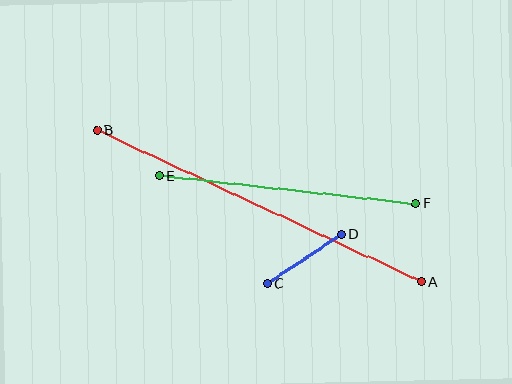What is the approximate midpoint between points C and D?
The midpoint is at approximately (304, 259) pixels.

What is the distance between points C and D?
The distance is approximately 89 pixels.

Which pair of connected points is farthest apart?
Points A and B are farthest apart.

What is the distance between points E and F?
The distance is approximately 259 pixels.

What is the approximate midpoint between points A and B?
The midpoint is at approximately (259, 206) pixels.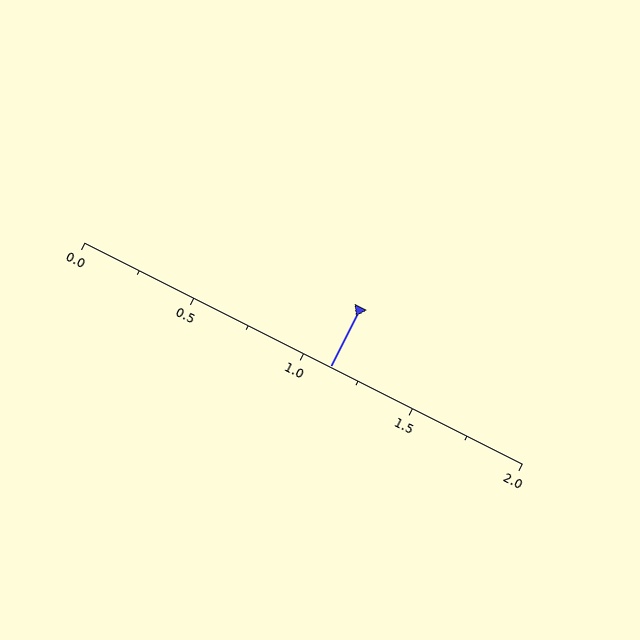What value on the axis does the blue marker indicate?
The marker indicates approximately 1.12.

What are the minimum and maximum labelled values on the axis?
The axis runs from 0.0 to 2.0.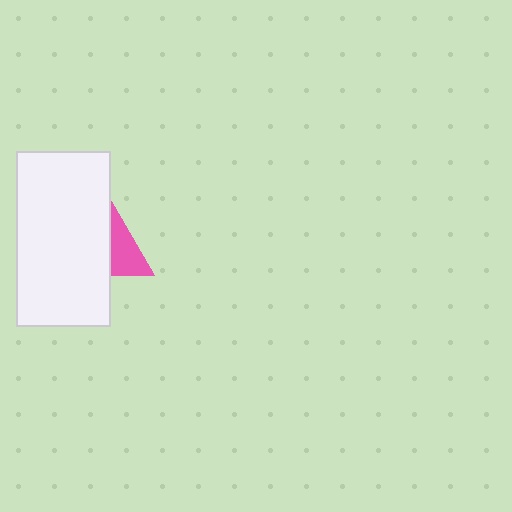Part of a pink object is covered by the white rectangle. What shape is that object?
It is a triangle.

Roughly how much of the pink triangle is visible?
A small part of it is visible (roughly 42%).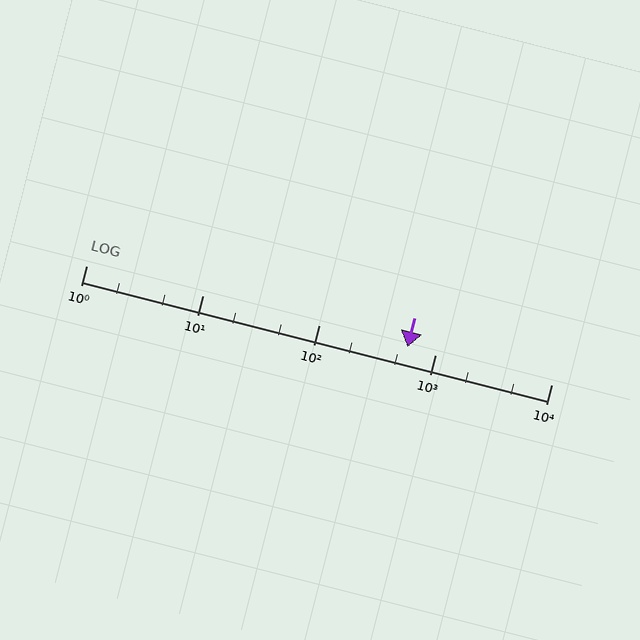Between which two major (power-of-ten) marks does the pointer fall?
The pointer is between 100 and 1000.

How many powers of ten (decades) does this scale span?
The scale spans 4 decades, from 1 to 10000.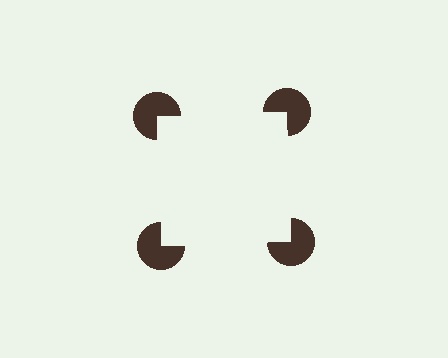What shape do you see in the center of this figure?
An illusory square — its edges are inferred from the aligned wedge cuts in the pac-man discs, not physically drawn.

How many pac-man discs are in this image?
There are 4 — one at each vertex of the illusory square.